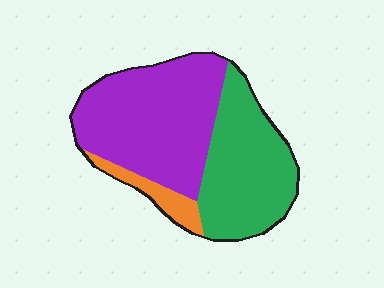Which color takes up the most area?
Purple, at roughly 50%.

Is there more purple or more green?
Purple.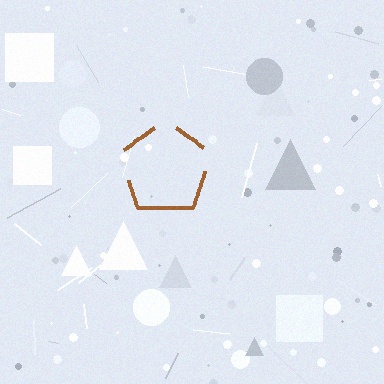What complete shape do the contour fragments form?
The contour fragments form a pentagon.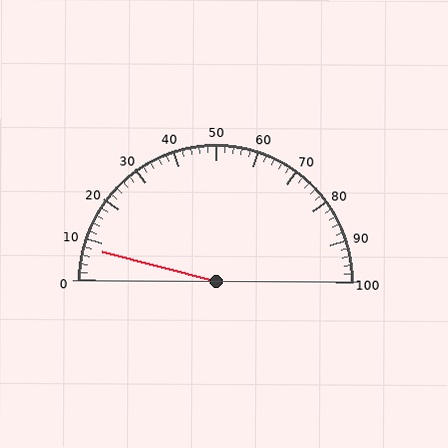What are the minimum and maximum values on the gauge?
The gauge ranges from 0 to 100.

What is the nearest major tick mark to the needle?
The nearest major tick mark is 10.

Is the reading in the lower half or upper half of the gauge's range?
The reading is in the lower half of the range (0 to 100).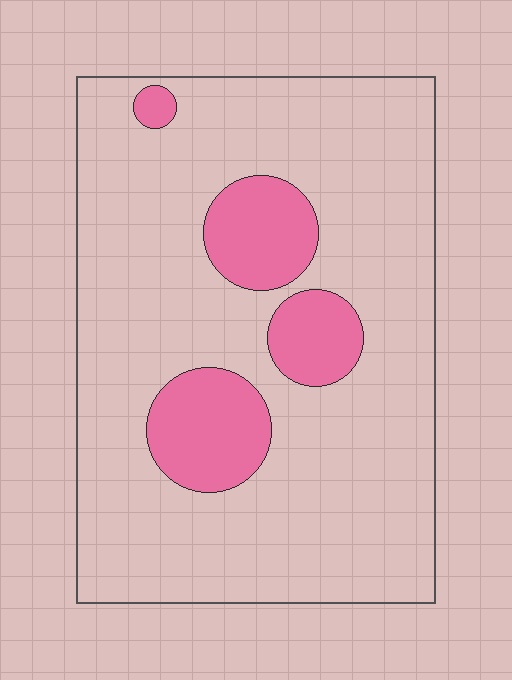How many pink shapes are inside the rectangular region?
4.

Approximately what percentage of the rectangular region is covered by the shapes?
Approximately 15%.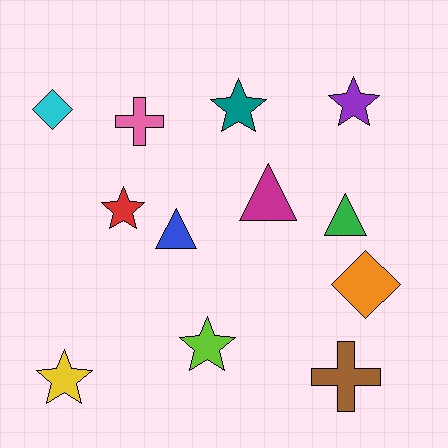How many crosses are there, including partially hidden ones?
There are 2 crosses.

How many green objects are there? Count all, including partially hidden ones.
There is 1 green object.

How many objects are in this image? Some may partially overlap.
There are 12 objects.